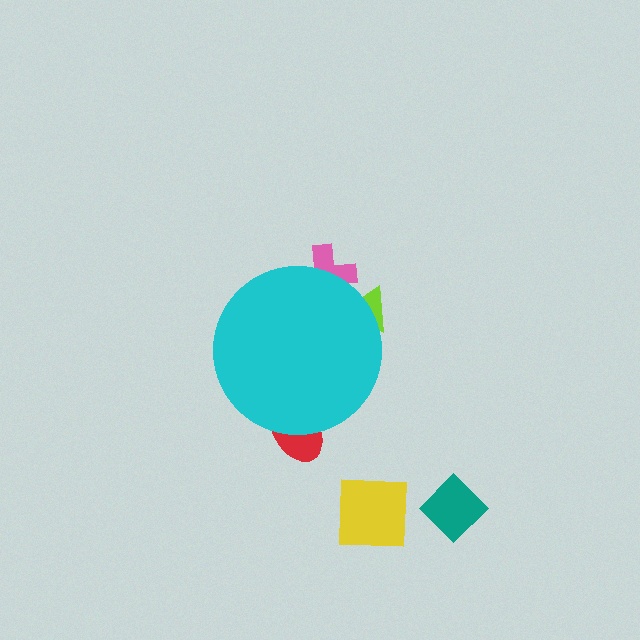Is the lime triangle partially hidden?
Yes, the lime triangle is partially hidden behind the cyan circle.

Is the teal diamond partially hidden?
No, the teal diamond is fully visible.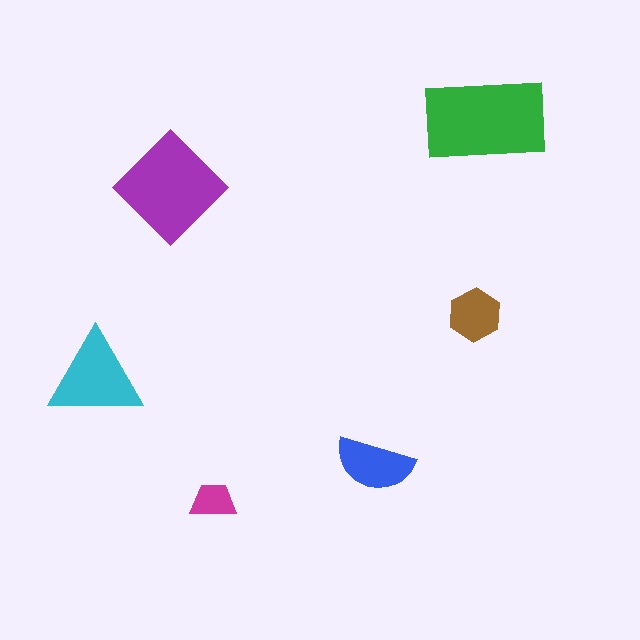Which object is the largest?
The green rectangle.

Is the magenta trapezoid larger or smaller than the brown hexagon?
Smaller.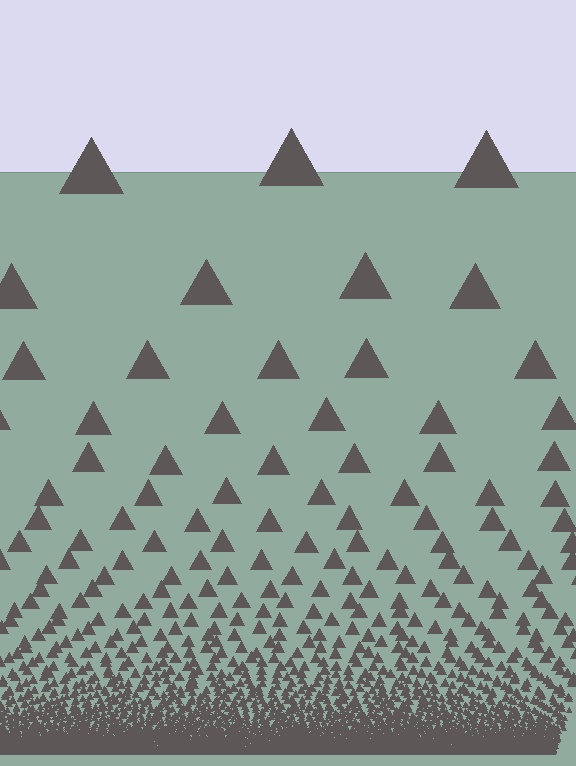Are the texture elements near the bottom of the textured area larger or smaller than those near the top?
Smaller. The gradient is inverted — elements near the bottom are smaller and denser.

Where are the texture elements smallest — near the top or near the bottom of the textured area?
Near the bottom.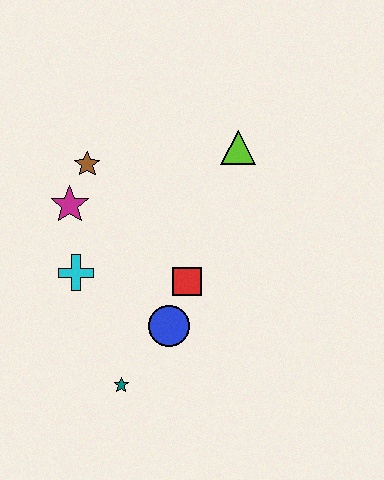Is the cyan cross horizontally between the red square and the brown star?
No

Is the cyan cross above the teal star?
Yes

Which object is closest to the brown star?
The magenta star is closest to the brown star.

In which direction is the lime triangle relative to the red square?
The lime triangle is above the red square.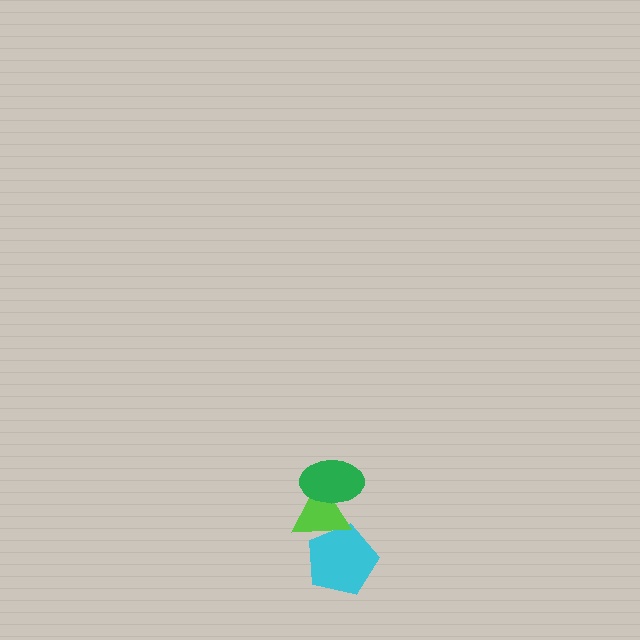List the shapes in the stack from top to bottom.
From top to bottom: the green ellipse, the lime triangle, the cyan pentagon.